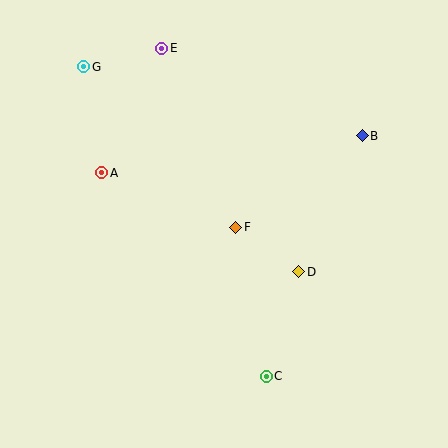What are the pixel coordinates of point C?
Point C is at (266, 376).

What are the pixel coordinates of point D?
Point D is at (299, 272).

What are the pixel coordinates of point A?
Point A is at (102, 173).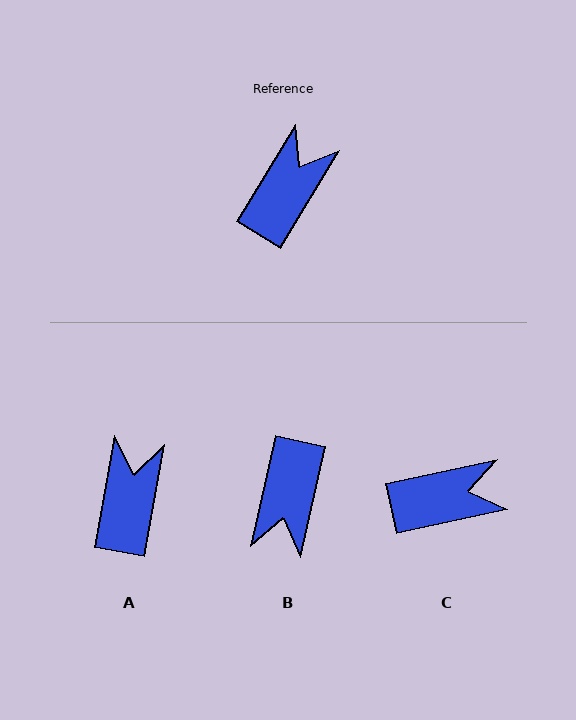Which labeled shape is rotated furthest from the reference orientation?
B, about 162 degrees away.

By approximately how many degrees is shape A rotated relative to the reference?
Approximately 21 degrees counter-clockwise.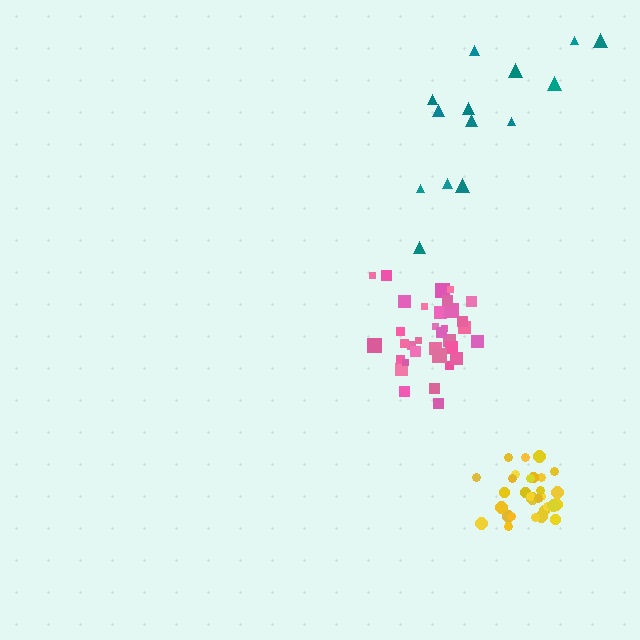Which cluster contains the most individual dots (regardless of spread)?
Pink (35).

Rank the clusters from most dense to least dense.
yellow, pink, teal.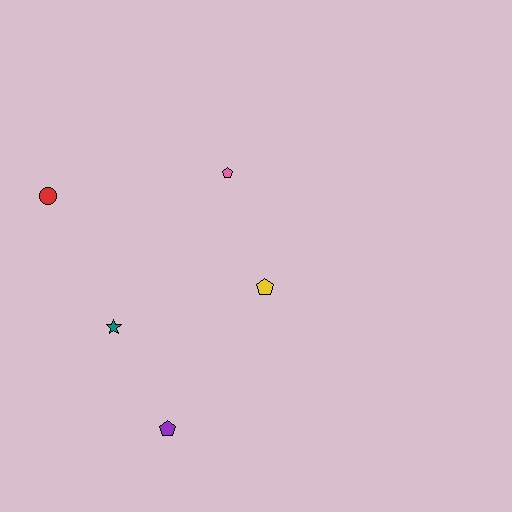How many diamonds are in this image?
There are no diamonds.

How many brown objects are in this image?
There are no brown objects.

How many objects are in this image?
There are 5 objects.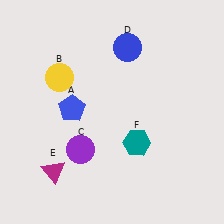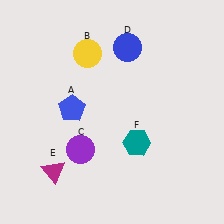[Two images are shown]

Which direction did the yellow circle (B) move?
The yellow circle (B) moved right.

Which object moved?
The yellow circle (B) moved right.